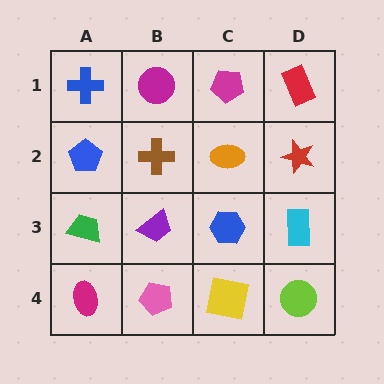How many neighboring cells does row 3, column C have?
4.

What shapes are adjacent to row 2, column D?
A red rectangle (row 1, column D), a cyan rectangle (row 3, column D), an orange ellipse (row 2, column C).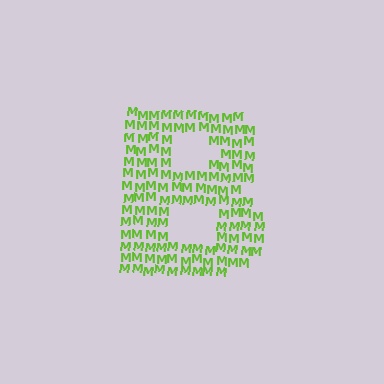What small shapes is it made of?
It is made of small letter M's.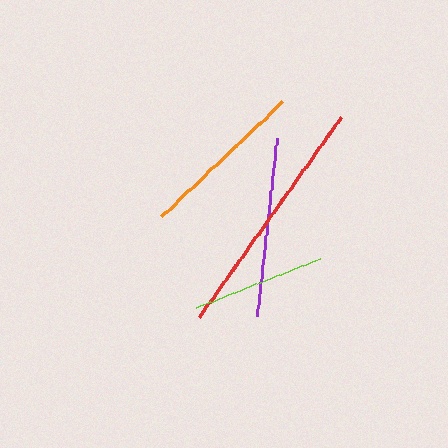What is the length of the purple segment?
The purple segment is approximately 178 pixels long.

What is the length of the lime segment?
The lime segment is approximately 133 pixels long.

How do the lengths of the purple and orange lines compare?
The purple and orange lines are approximately the same length.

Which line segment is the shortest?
The lime line is the shortest at approximately 133 pixels.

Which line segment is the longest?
The red line is the longest at approximately 246 pixels.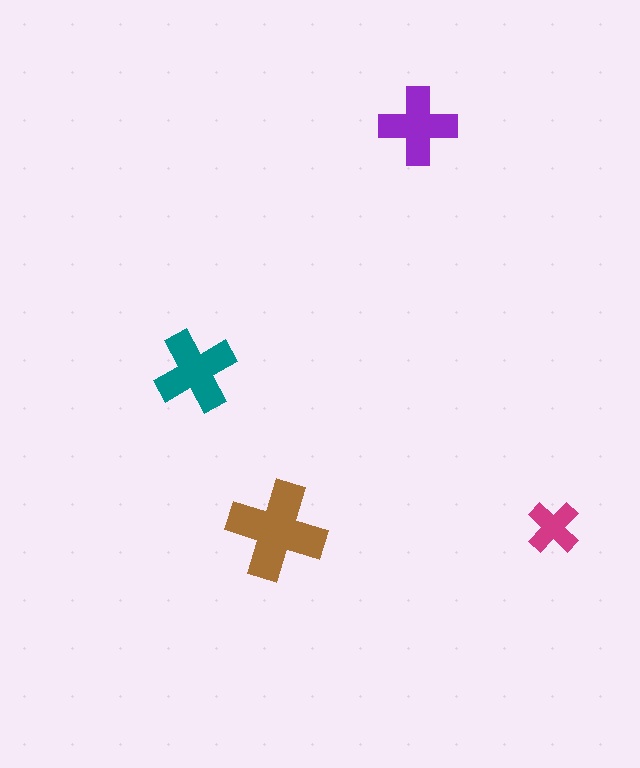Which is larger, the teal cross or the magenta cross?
The teal one.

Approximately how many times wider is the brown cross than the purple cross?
About 1.5 times wider.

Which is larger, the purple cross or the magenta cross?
The purple one.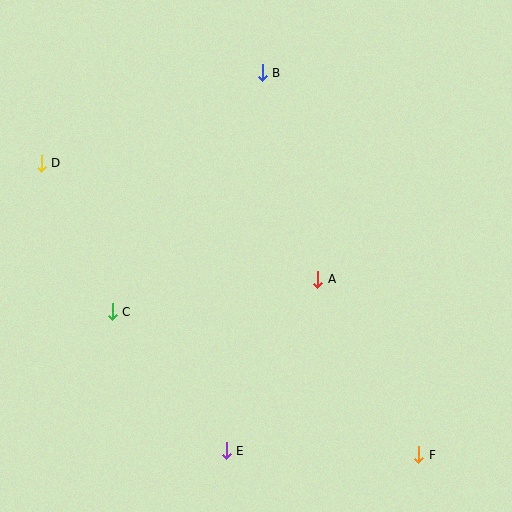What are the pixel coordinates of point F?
Point F is at (419, 455).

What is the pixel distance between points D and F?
The distance between D and F is 477 pixels.